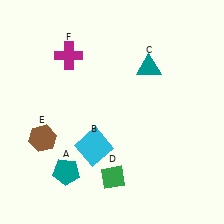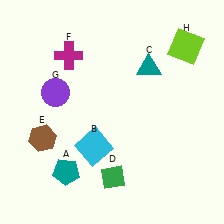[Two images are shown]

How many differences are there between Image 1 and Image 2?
There are 2 differences between the two images.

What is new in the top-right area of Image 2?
A lime square (H) was added in the top-right area of Image 2.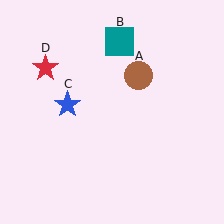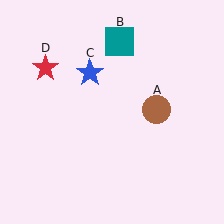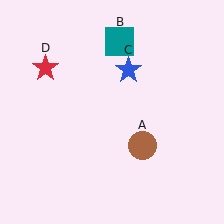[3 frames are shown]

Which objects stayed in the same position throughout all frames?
Teal square (object B) and red star (object D) remained stationary.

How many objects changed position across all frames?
2 objects changed position: brown circle (object A), blue star (object C).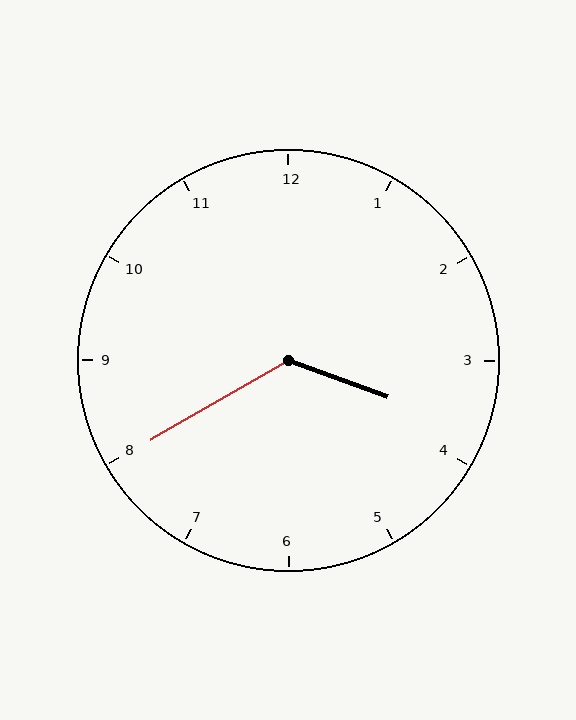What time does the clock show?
3:40.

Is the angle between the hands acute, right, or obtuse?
It is obtuse.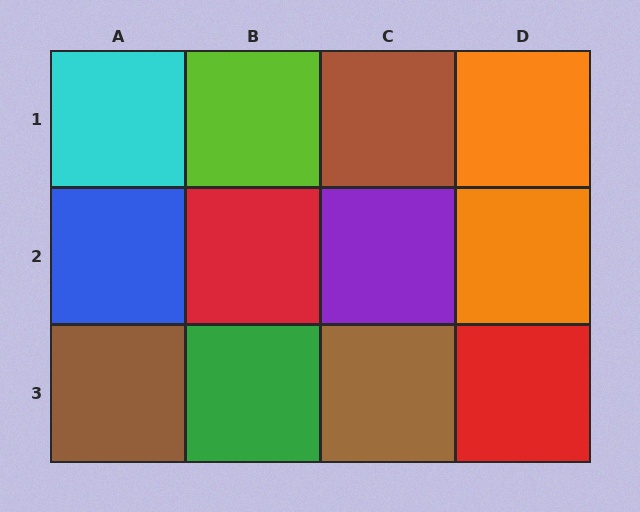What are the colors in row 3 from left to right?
Brown, green, brown, red.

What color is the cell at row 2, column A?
Blue.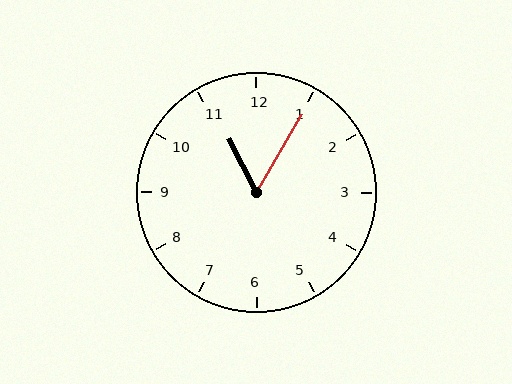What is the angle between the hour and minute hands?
Approximately 58 degrees.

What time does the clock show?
11:05.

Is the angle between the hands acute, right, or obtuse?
It is acute.